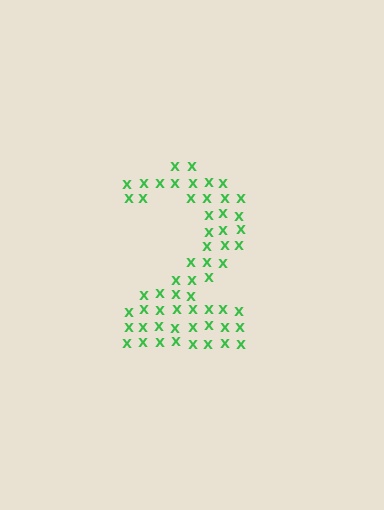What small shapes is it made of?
It is made of small letter X's.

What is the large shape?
The large shape is the digit 2.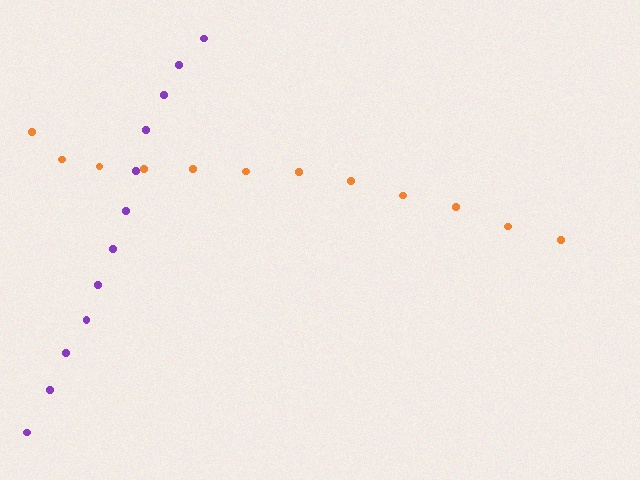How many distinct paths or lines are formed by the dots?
There are 2 distinct paths.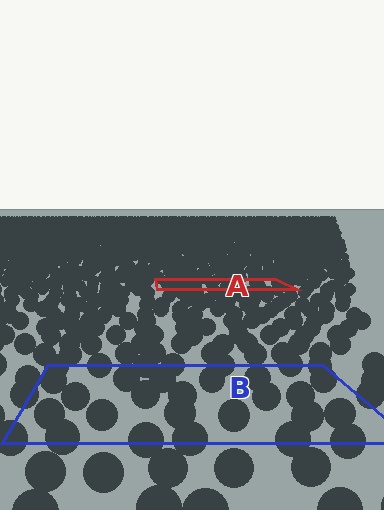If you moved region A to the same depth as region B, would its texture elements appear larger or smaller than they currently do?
They would appear larger. At a closer depth, the same texture elements are projected at a bigger on-screen size.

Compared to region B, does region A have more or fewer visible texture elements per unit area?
Region A has more texture elements per unit area — they are packed more densely because it is farther away.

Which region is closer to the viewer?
Region B is closer. The texture elements there are larger and more spread out.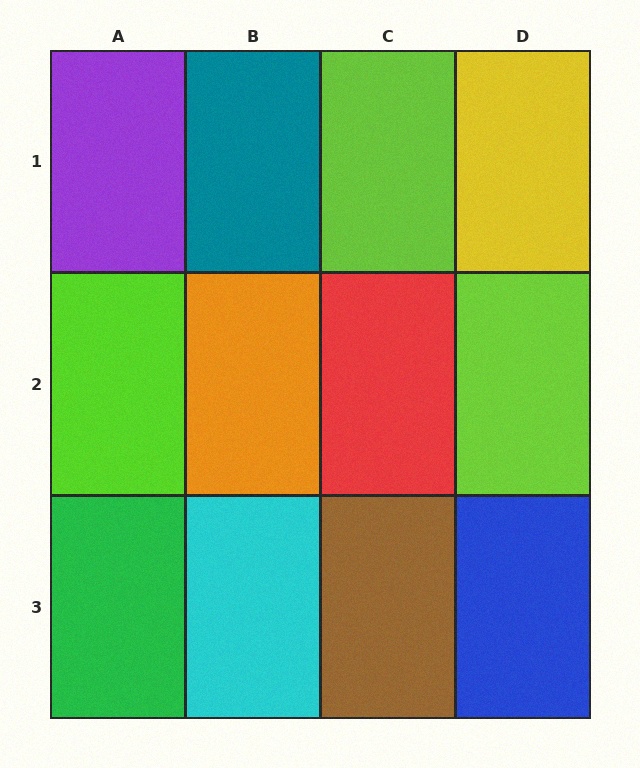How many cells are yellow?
1 cell is yellow.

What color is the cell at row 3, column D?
Blue.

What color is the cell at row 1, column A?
Purple.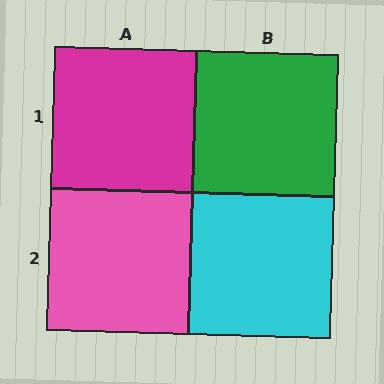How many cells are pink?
1 cell is pink.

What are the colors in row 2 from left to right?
Pink, cyan.